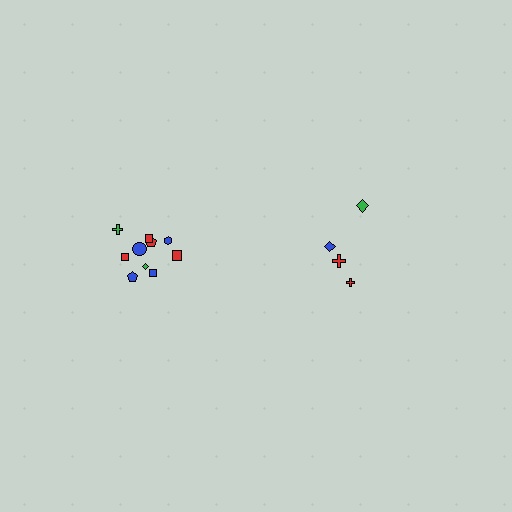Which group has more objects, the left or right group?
The left group.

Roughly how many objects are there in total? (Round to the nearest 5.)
Roughly 15 objects in total.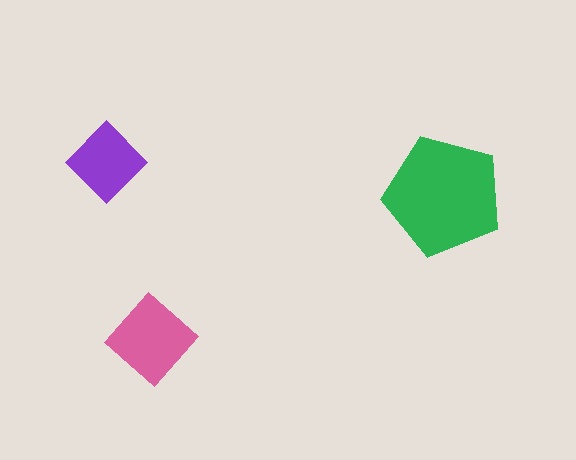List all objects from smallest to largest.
The purple diamond, the pink diamond, the green pentagon.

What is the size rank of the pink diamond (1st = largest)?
2nd.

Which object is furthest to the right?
The green pentagon is rightmost.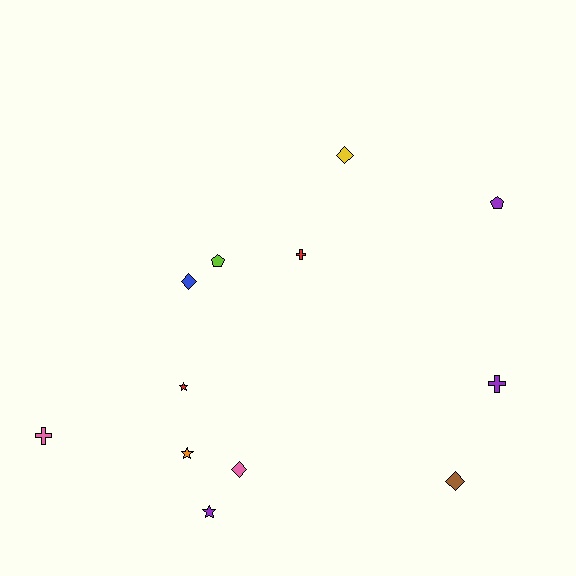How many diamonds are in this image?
There are 4 diamonds.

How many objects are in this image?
There are 12 objects.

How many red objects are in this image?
There are 2 red objects.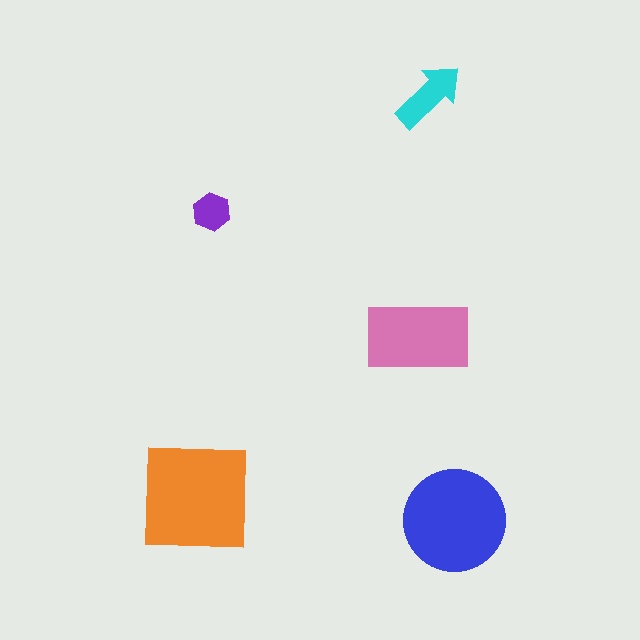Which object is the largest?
The orange square.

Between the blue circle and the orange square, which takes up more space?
The orange square.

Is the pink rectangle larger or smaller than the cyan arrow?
Larger.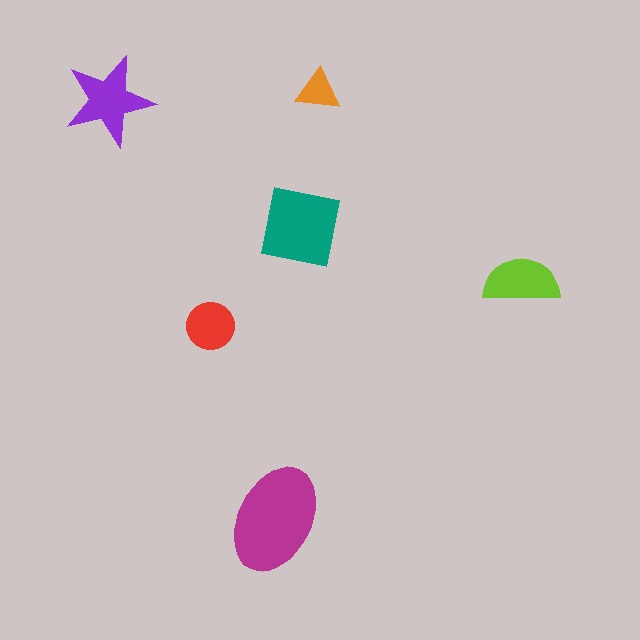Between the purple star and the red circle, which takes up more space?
The purple star.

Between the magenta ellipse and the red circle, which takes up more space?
The magenta ellipse.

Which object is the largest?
The magenta ellipse.